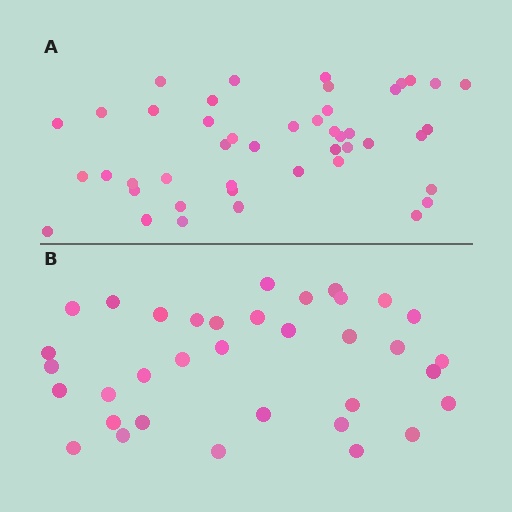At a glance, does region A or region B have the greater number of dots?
Region A (the top region) has more dots.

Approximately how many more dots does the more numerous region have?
Region A has roughly 10 or so more dots than region B.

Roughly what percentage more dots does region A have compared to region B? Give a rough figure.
About 30% more.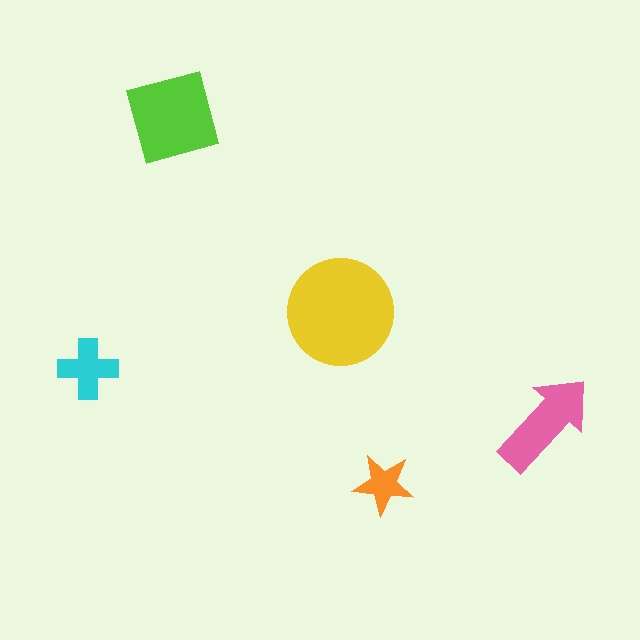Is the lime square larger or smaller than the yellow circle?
Smaller.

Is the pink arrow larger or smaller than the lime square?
Smaller.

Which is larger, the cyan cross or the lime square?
The lime square.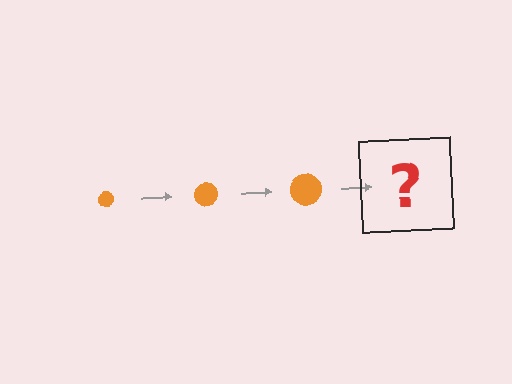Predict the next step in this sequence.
The next step is an orange circle, larger than the previous one.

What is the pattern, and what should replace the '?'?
The pattern is that the circle gets progressively larger each step. The '?' should be an orange circle, larger than the previous one.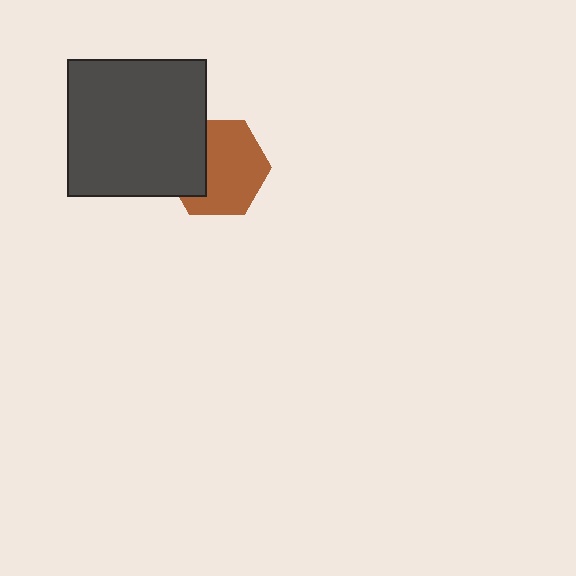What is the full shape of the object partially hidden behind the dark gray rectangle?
The partially hidden object is a brown hexagon.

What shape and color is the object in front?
The object in front is a dark gray rectangle.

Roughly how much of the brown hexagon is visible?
Most of it is visible (roughly 67%).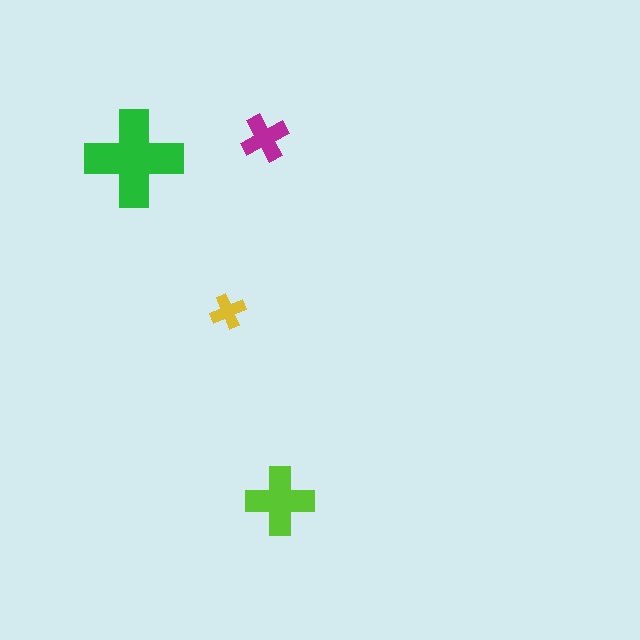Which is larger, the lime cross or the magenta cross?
The lime one.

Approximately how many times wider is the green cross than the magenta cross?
About 2 times wider.